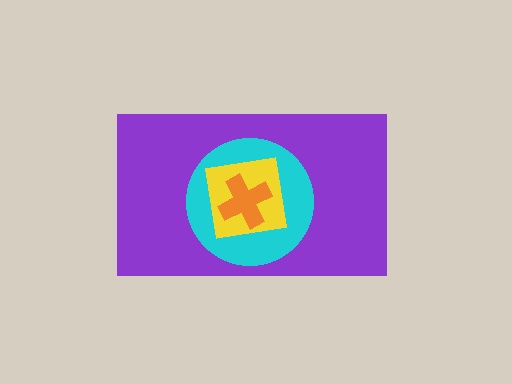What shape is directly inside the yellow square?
The orange cross.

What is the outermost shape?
The purple rectangle.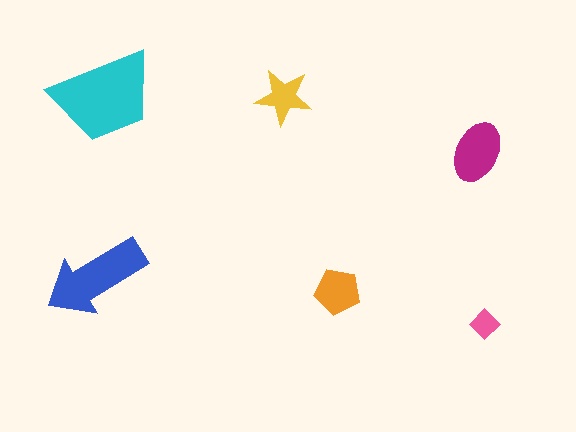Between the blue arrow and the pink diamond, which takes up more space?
The blue arrow.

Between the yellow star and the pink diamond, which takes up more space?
The yellow star.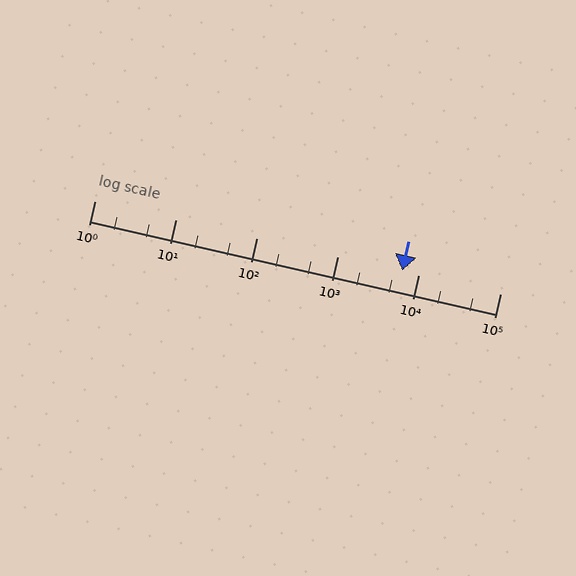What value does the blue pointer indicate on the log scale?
The pointer indicates approximately 6200.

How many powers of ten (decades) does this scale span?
The scale spans 5 decades, from 1 to 100000.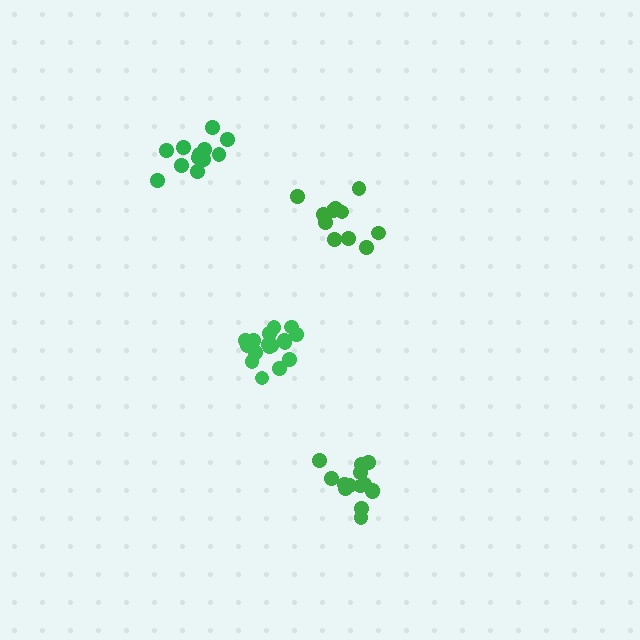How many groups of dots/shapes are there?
There are 4 groups.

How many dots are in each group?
Group 1: 11 dots, Group 2: 17 dots, Group 3: 14 dots, Group 4: 12 dots (54 total).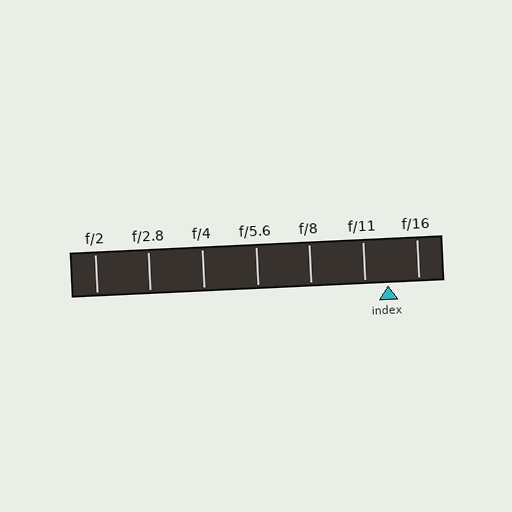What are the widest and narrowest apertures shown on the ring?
The widest aperture shown is f/2 and the narrowest is f/16.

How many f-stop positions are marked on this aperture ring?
There are 7 f-stop positions marked.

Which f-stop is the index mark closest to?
The index mark is closest to f/11.